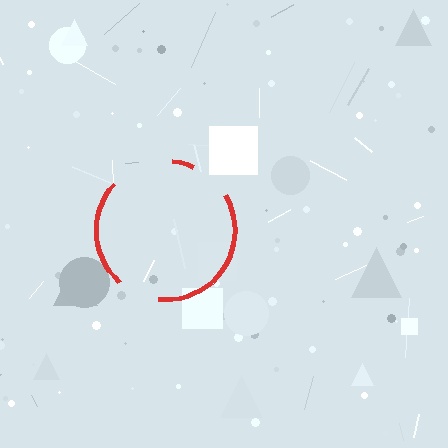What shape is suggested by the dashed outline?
The dashed outline suggests a circle.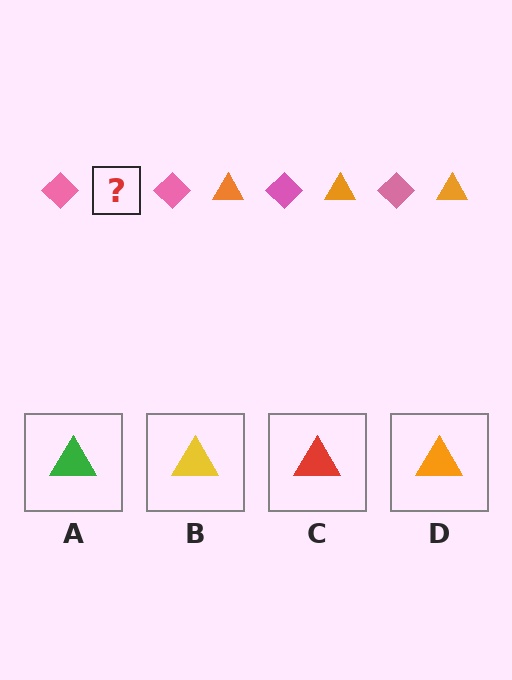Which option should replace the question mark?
Option D.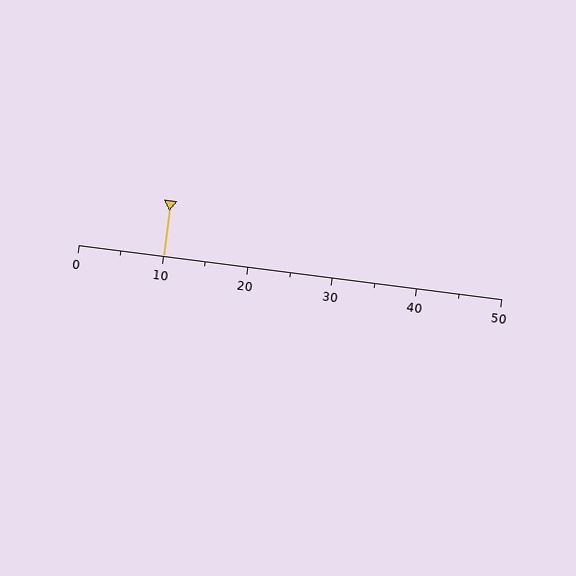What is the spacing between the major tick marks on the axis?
The major ticks are spaced 10 apart.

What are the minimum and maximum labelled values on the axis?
The axis runs from 0 to 50.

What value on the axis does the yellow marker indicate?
The marker indicates approximately 10.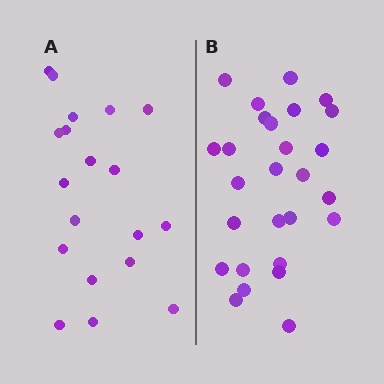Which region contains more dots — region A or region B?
Region B (the right region) has more dots.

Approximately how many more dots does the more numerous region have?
Region B has roughly 8 or so more dots than region A.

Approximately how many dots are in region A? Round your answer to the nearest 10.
About 20 dots. (The exact count is 19, which rounds to 20.)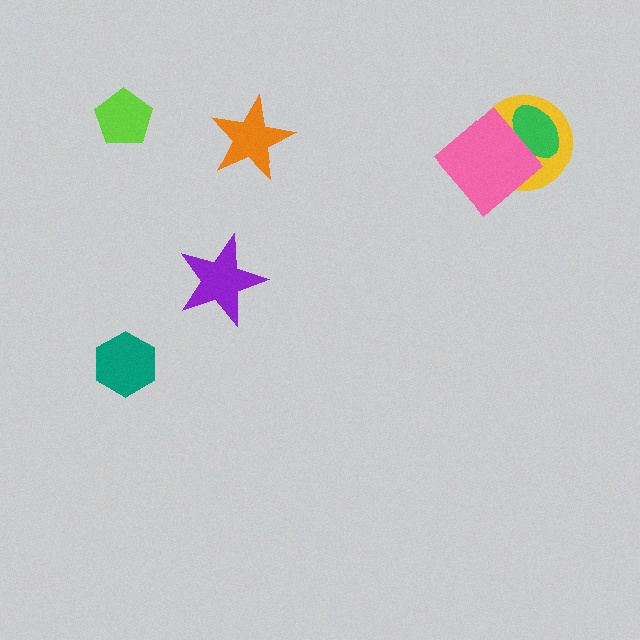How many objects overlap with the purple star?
0 objects overlap with the purple star.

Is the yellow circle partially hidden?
Yes, it is partially covered by another shape.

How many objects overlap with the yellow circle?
2 objects overlap with the yellow circle.